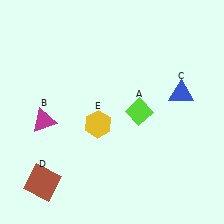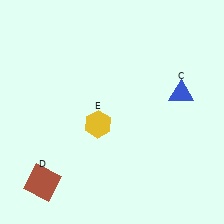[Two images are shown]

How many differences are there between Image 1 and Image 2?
There are 2 differences between the two images.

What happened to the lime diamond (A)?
The lime diamond (A) was removed in Image 2. It was in the top-right area of Image 1.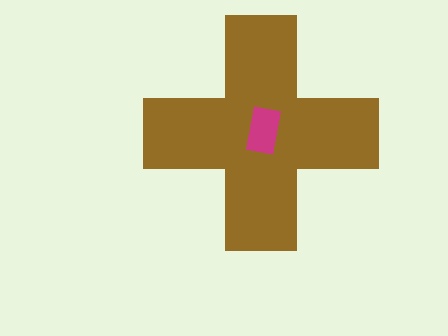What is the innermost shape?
The magenta rectangle.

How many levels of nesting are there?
2.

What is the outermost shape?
The brown cross.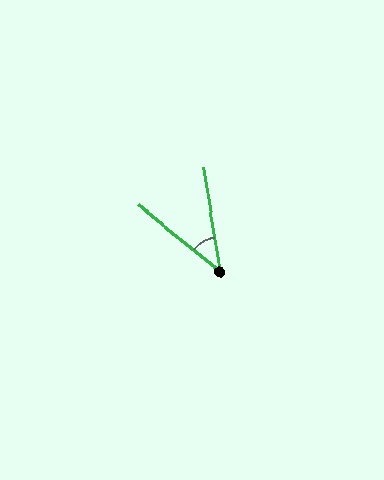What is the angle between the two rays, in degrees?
Approximately 42 degrees.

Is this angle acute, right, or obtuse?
It is acute.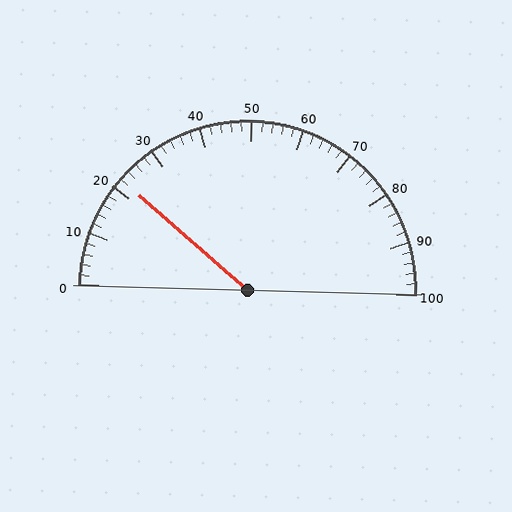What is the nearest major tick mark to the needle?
The nearest major tick mark is 20.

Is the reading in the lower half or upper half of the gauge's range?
The reading is in the lower half of the range (0 to 100).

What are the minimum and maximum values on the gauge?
The gauge ranges from 0 to 100.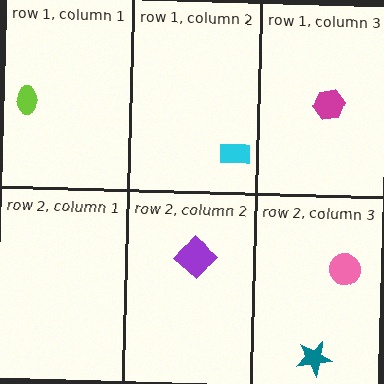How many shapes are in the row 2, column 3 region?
2.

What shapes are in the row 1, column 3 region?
The magenta hexagon.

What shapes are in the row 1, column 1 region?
The lime ellipse.